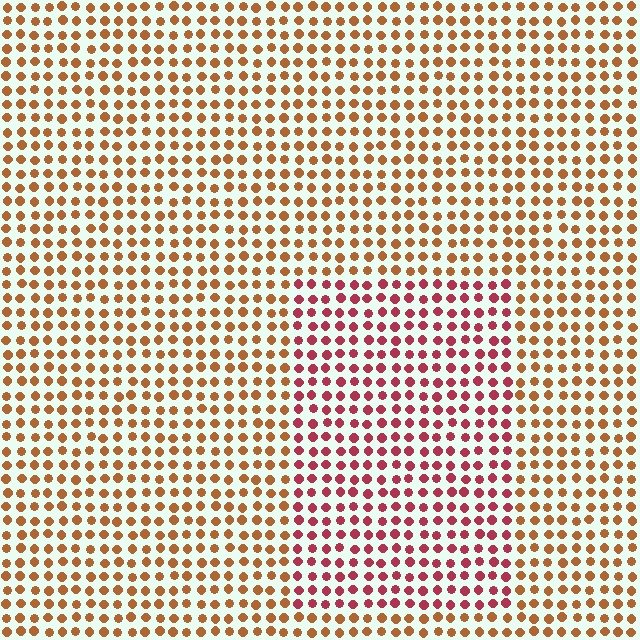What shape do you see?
I see a rectangle.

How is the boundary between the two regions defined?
The boundary is defined purely by a slight shift in hue (about 39 degrees). Spacing, size, and orientation are identical on both sides.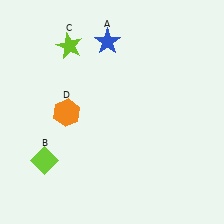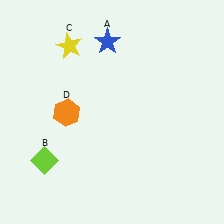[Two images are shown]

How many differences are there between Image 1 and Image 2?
There is 1 difference between the two images.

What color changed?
The star (C) changed from lime in Image 1 to yellow in Image 2.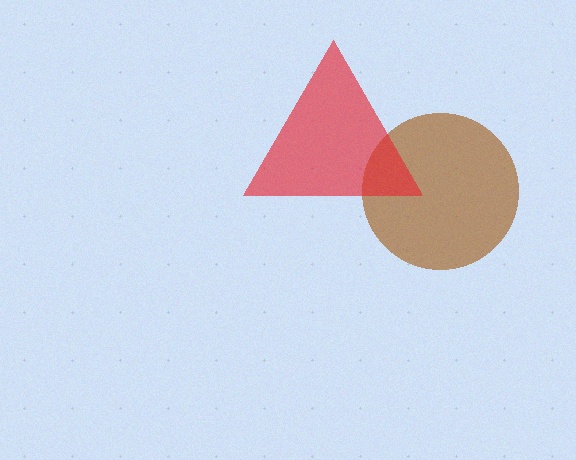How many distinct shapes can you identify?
There are 2 distinct shapes: a brown circle, a red triangle.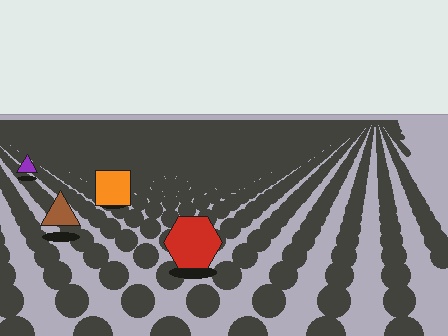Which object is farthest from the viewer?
The purple triangle is farthest from the viewer. It appears smaller and the ground texture around it is denser.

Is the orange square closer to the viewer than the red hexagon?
No. The red hexagon is closer — you can tell from the texture gradient: the ground texture is coarser near it.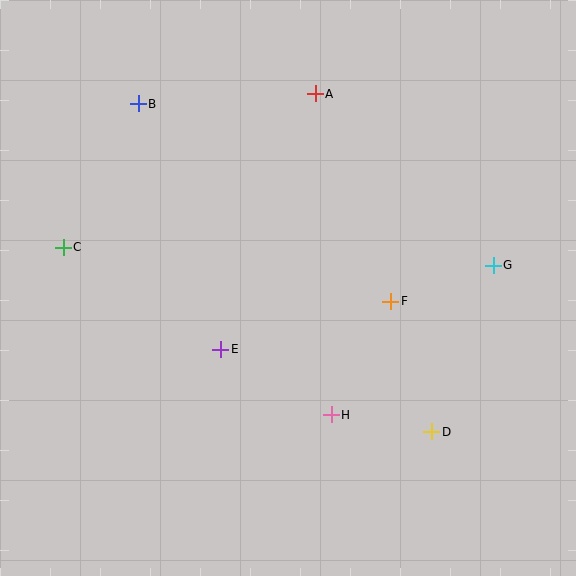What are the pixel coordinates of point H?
Point H is at (331, 415).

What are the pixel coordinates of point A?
Point A is at (315, 94).